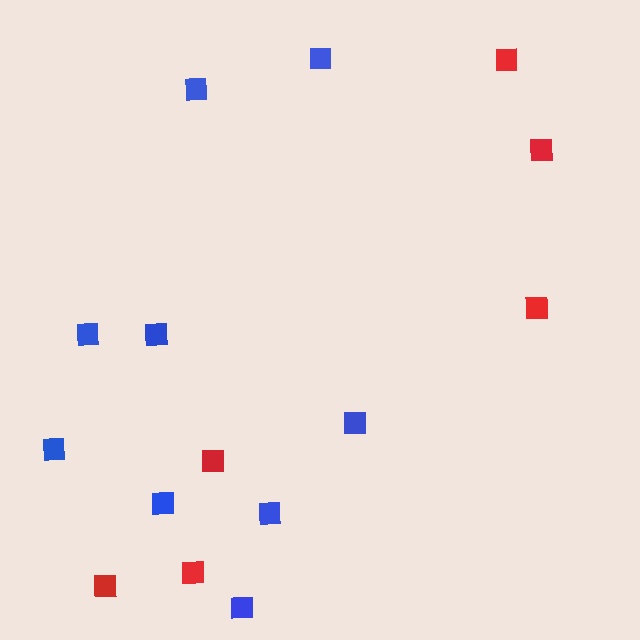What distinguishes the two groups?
There are 2 groups: one group of red squares (6) and one group of blue squares (9).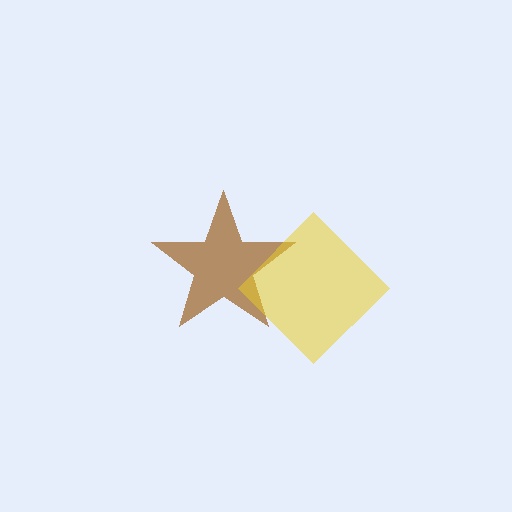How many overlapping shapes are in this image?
There are 2 overlapping shapes in the image.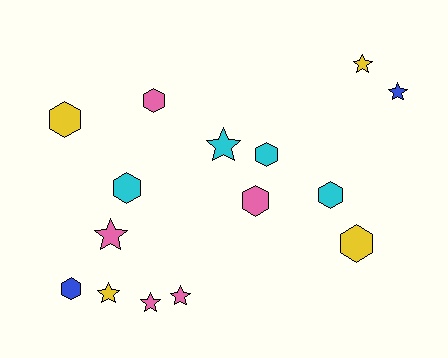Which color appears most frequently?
Pink, with 5 objects.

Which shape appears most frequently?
Hexagon, with 8 objects.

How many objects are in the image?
There are 15 objects.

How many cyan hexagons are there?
There are 3 cyan hexagons.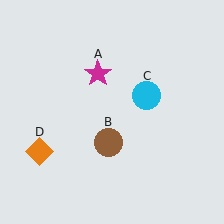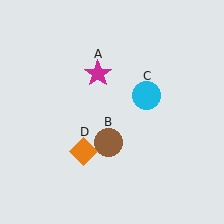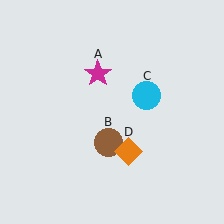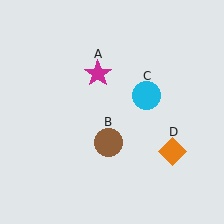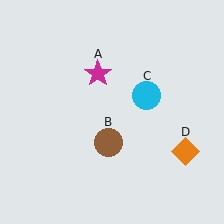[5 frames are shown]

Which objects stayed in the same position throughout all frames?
Magenta star (object A) and brown circle (object B) and cyan circle (object C) remained stationary.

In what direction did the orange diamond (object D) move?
The orange diamond (object D) moved right.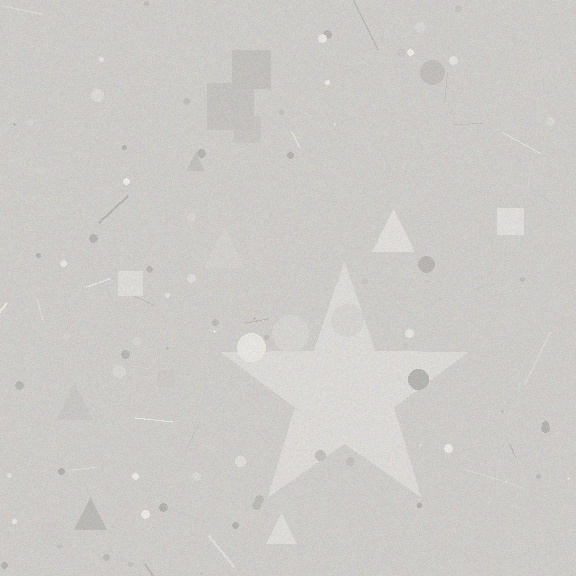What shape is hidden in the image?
A star is hidden in the image.